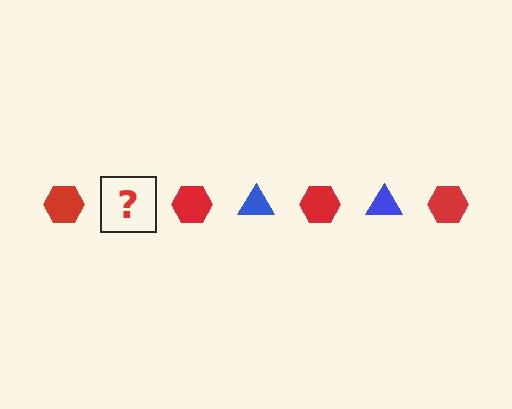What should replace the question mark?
The question mark should be replaced with a blue triangle.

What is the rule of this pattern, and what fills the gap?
The rule is that the pattern alternates between red hexagon and blue triangle. The gap should be filled with a blue triangle.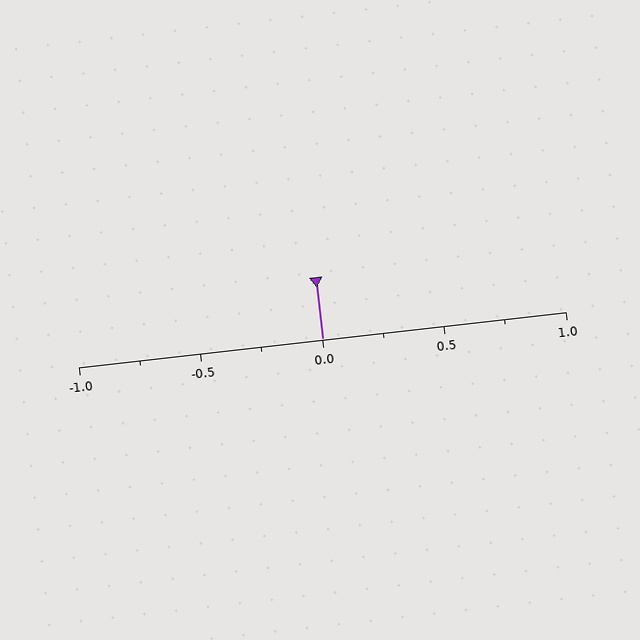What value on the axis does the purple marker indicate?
The marker indicates approximately 0.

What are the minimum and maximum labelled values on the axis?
The axis runs from -1.0 to 1.0.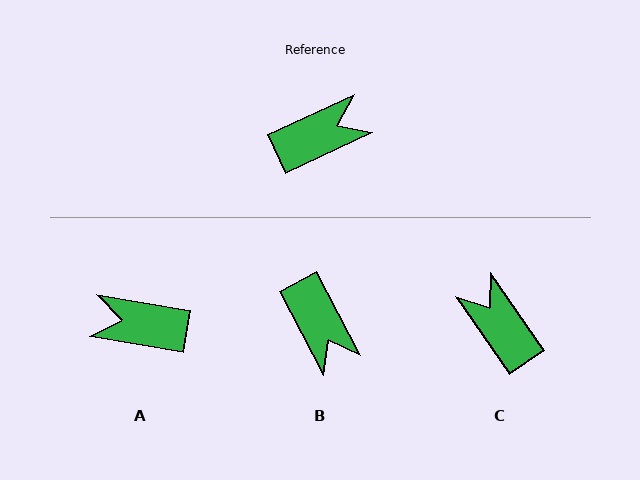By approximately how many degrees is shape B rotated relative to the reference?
Approximately 87 degrees clockwise.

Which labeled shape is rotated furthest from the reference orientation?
A, about 145 degrees away.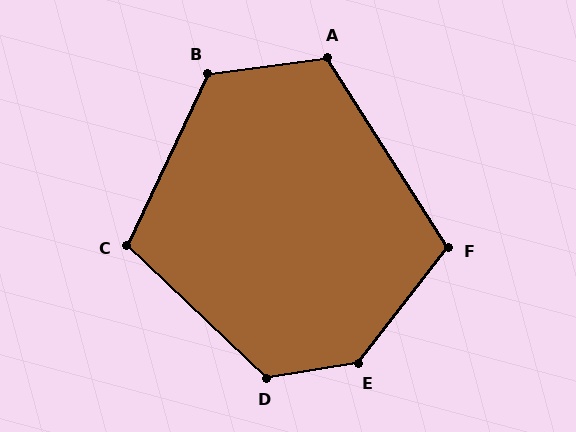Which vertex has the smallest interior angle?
C, at approximately 109 degrees.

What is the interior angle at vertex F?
Approximately 110 degrees (obtuse).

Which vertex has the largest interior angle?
E, at approximately 137 degrees.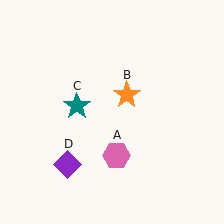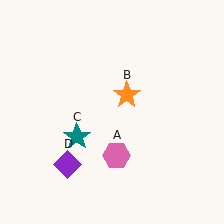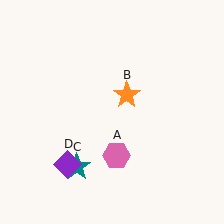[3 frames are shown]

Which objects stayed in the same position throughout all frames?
Pink hexagon (object A) and orange star (object B) and purple diamond (object D) remained stationary.